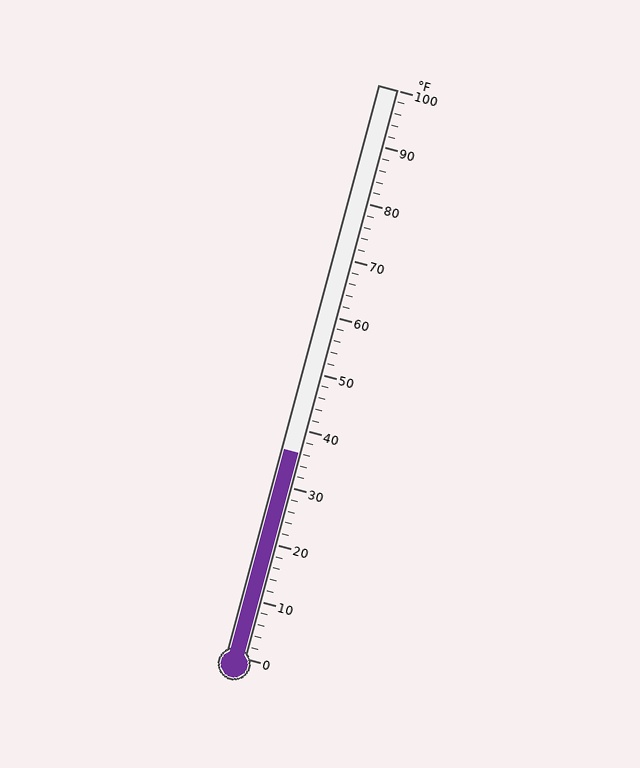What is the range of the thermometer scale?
The thermometer scale ranges from 0°F to 100°F.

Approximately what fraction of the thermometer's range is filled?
The thermometer is filled to approximately 35% of its range.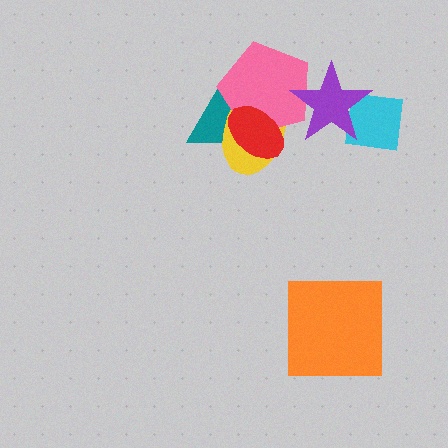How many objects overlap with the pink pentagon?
4 objects overlap with the pink pentagon.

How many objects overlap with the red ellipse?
3 objects overlap with the red ellipse.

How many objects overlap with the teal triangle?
3 objects overlap with the teal triangle.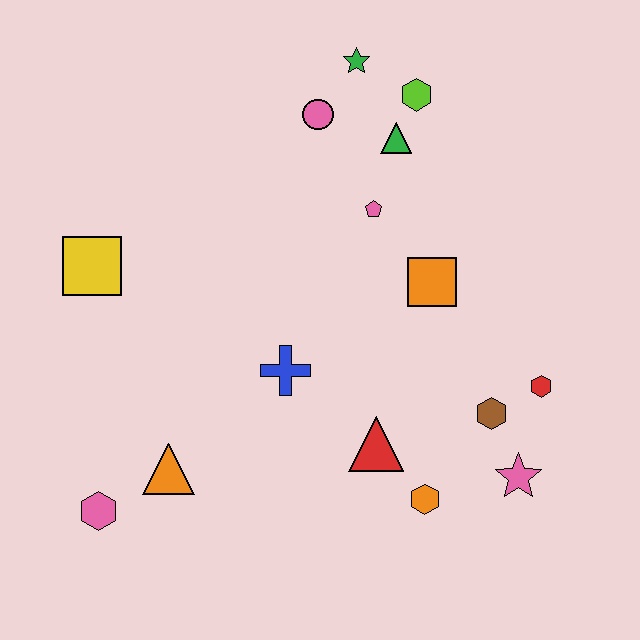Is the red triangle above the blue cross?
No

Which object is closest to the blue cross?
The red triangle is closest to the blue cross.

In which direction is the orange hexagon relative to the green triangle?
The orange hexagon is below the green triangle.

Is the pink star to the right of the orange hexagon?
Yes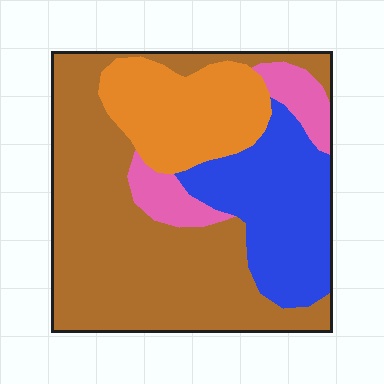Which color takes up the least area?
Pink, at roughly 10%.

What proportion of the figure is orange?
Orange covers 18% of the figure.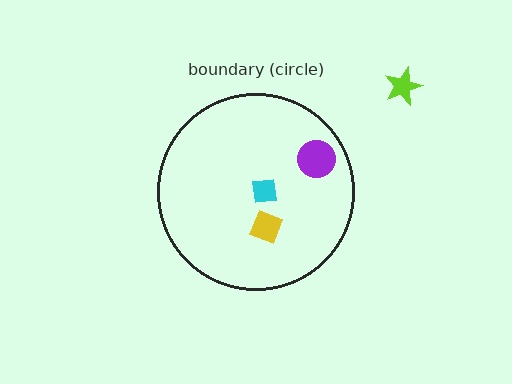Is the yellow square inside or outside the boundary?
Inside.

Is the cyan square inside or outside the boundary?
Inside.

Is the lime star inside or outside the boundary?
Outside.